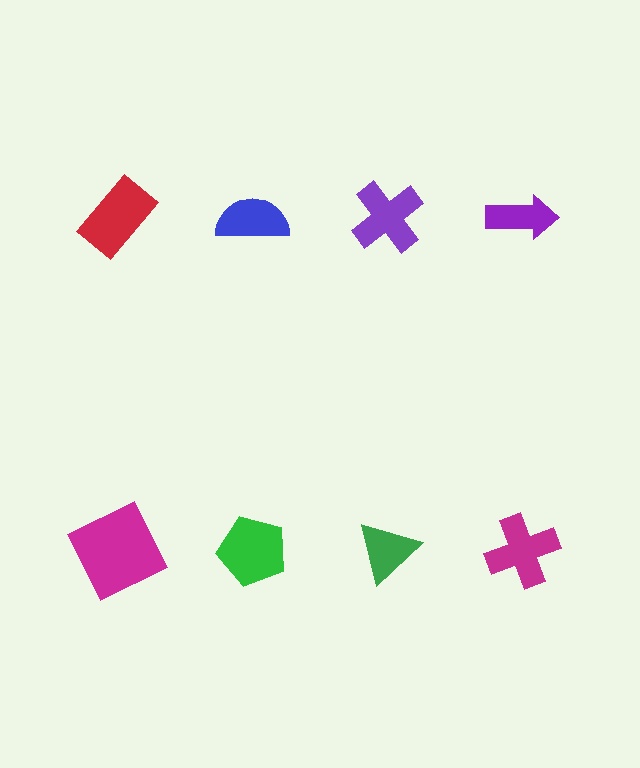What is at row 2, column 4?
A magenta cross.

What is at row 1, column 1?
A red rectangle.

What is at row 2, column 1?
A magenta square.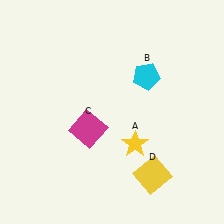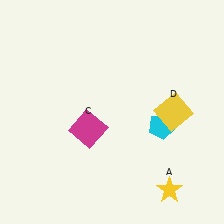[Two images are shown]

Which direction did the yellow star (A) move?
The yellow star (A) moved down.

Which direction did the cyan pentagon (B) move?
The cyan pentagon (B) moved down.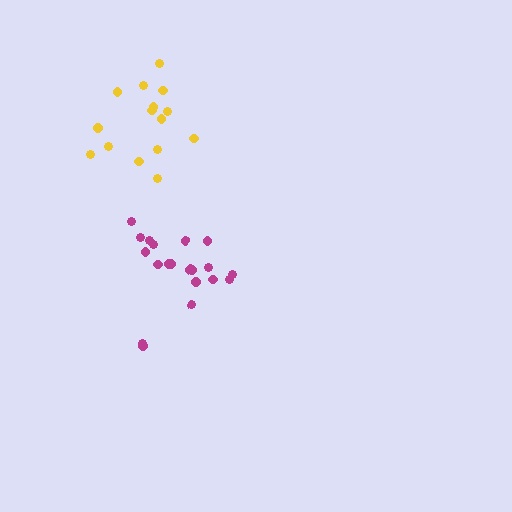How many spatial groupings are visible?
There are 2 spatial groupings.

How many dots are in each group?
Group 1: 15 dots, Group 2: 20 dots (35 total).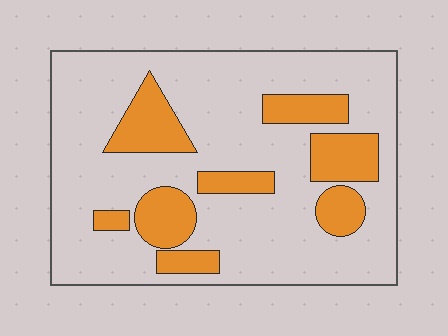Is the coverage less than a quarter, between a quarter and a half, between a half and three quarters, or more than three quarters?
Less than a quarter.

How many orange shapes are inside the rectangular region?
8.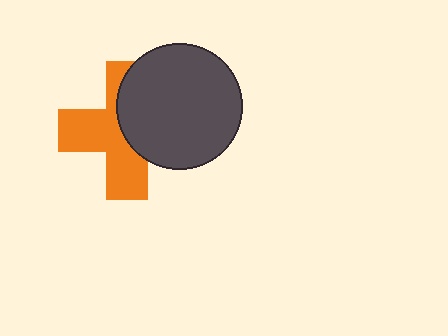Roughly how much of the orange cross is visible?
About half of it is visible (roughly 55%).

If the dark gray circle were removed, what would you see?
You would see the complete orange cross.